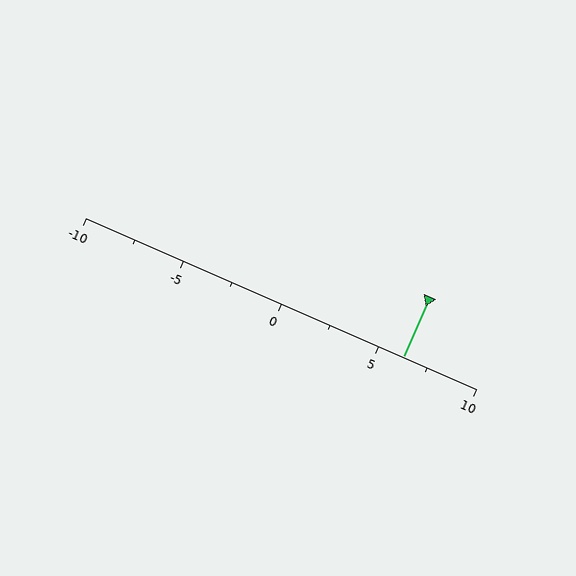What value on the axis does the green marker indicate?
The marker indicates approximately 6.2.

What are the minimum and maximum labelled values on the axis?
The axis runs from -10 to 10.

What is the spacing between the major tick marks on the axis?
The major ticks are spaced 5 apart.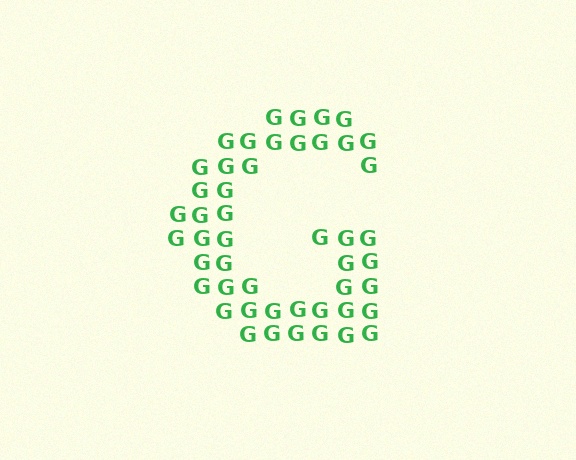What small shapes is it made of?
It is made of small letter G's.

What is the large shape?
The large shape is the letter G.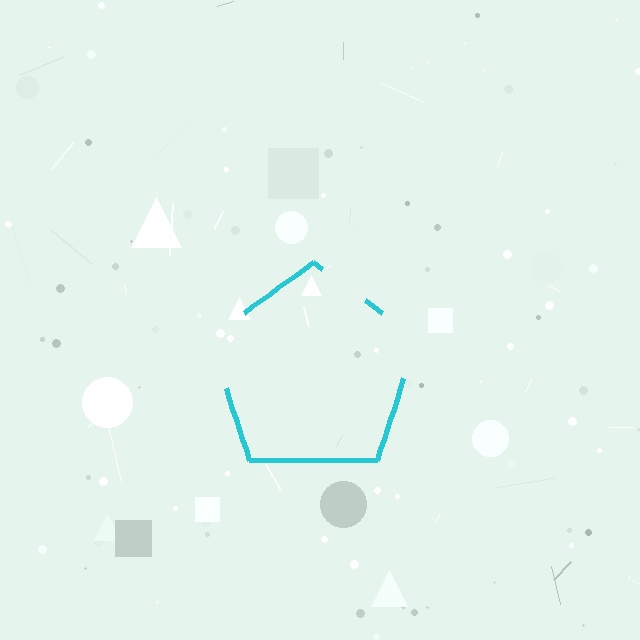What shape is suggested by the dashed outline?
The dashed outline suggests a pentagon.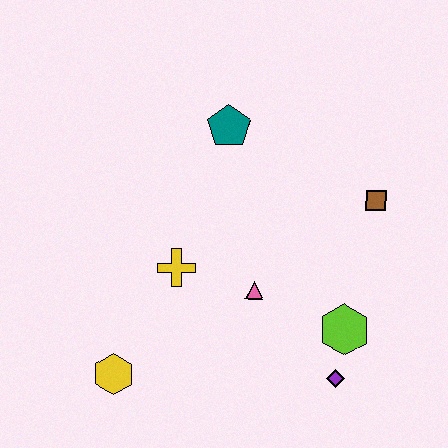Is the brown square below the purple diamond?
No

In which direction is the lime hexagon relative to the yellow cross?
The lime hexagon is to the right of the yellow cross.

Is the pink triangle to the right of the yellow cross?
Yes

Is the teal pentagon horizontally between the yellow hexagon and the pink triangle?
Yes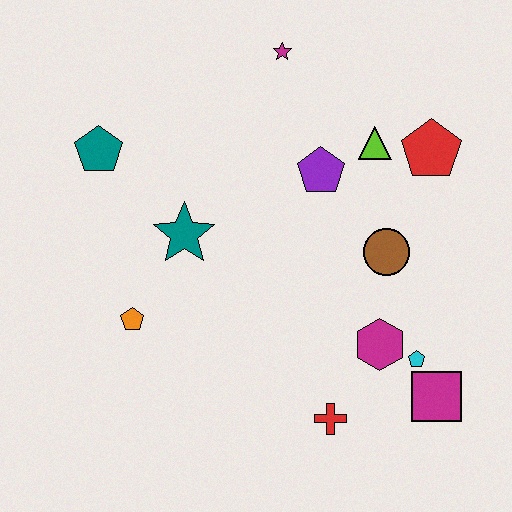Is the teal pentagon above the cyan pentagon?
Yes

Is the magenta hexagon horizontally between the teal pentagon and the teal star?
No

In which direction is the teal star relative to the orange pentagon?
The teal star is above the orange pentagon.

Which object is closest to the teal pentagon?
The teal star is closest to the teal pentagon.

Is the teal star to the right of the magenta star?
No